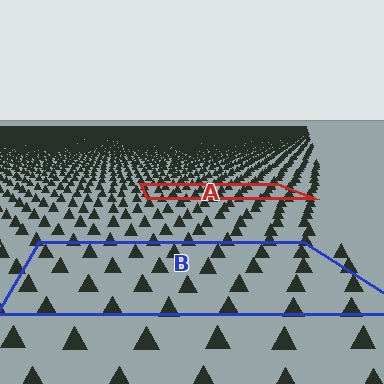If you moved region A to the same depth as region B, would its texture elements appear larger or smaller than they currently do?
They would appear larger. At a closer depth, the same texture elements are projected at a bigger on-screen size.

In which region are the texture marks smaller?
The texture marks are smaller in region A, because it is farther away.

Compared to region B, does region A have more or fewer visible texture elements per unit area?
Region A has more texture elements per unit area — they are packed more densely because it is farther away.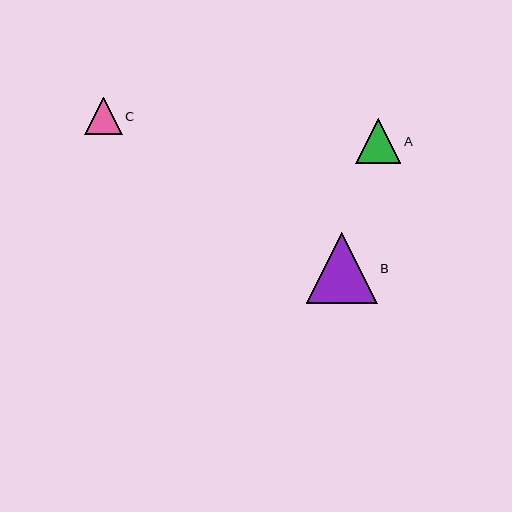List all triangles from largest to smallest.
From largest to smallest: B, A, C.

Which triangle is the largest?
Triangle B is the largest with a size of approximately 71 pixels.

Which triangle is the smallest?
Triangle C is the smallest with a size of approximately 37 pixels.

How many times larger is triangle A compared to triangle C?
Triangle A is approximately 1.2 times the size of triangle C.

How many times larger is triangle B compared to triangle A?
Triangle B is approximately 1.6 times the size of triangle A.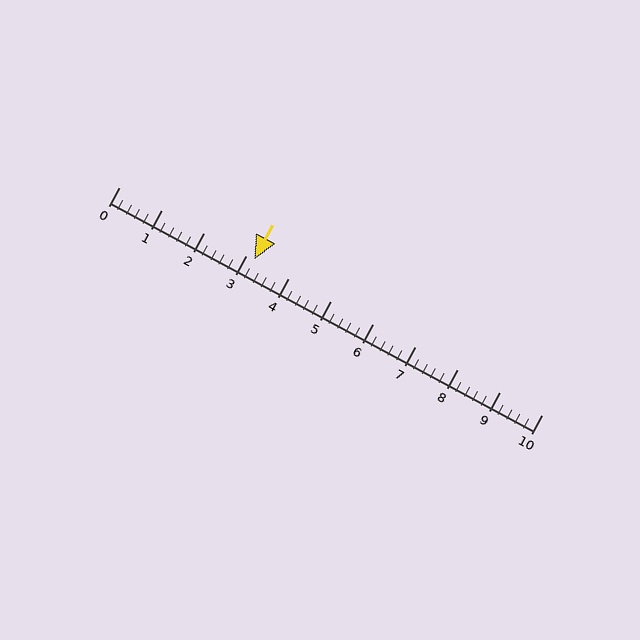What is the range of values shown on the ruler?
The ruler shows values from 0 to 10.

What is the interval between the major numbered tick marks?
The major tick marks are spaced 1 units apart.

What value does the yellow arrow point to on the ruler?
The yellow arrow points to approximately 3.2.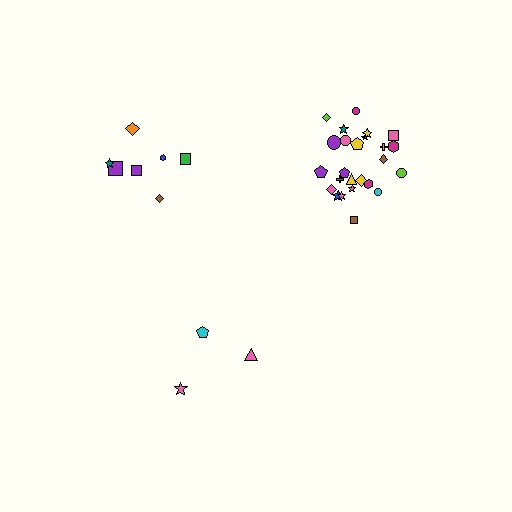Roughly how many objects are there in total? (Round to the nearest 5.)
Roughly 35 objects in total.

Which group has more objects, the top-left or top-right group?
The top-right group.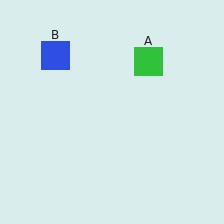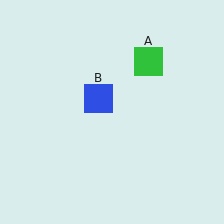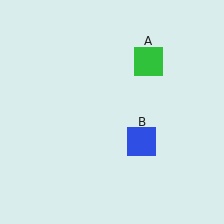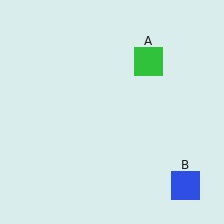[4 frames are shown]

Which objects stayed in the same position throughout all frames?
Green square (object A) remained stationary.